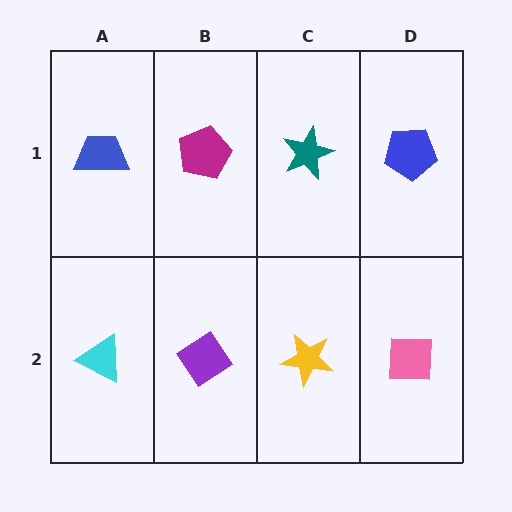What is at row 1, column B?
A magenta pentagon.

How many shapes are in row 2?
4 shapes.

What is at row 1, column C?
A teal star.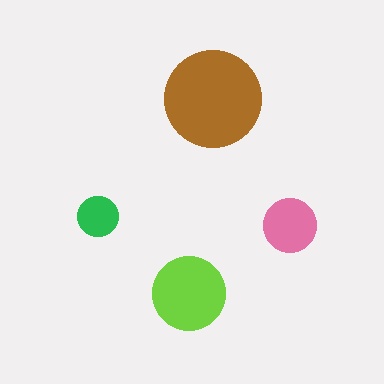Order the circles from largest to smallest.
the brown one, the lime one, the pink one, the green one.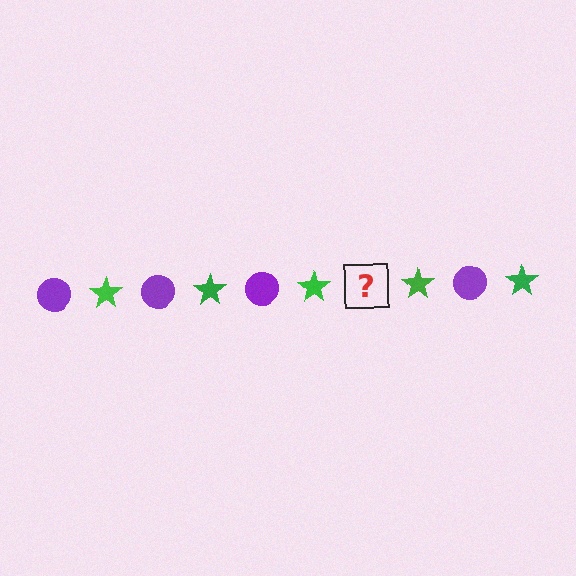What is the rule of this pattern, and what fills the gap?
The rule is that the pattern alternates between purple circle and green star. The gap should be filled with a purple circle.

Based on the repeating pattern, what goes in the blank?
The blank should be a purple circle.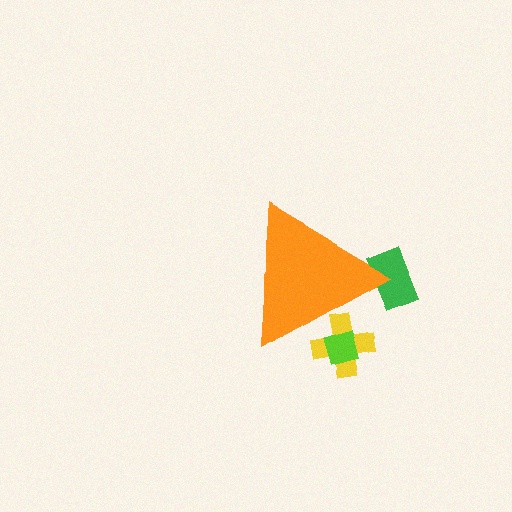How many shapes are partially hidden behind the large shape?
3 shapes are partially hidden.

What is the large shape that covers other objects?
An orange triangle.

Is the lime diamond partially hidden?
Yes, the lime diamond is partially hidden behind the orange triangle.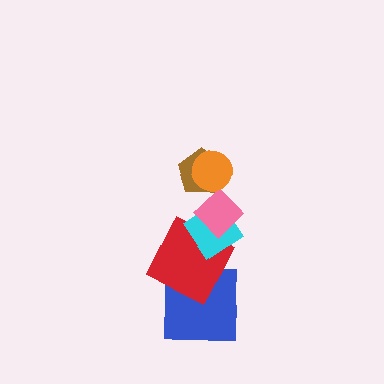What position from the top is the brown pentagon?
The brown pentagon is 2nd from the top.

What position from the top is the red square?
The red square is 5th from the top.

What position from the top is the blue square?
The blue square is 6th from the top.